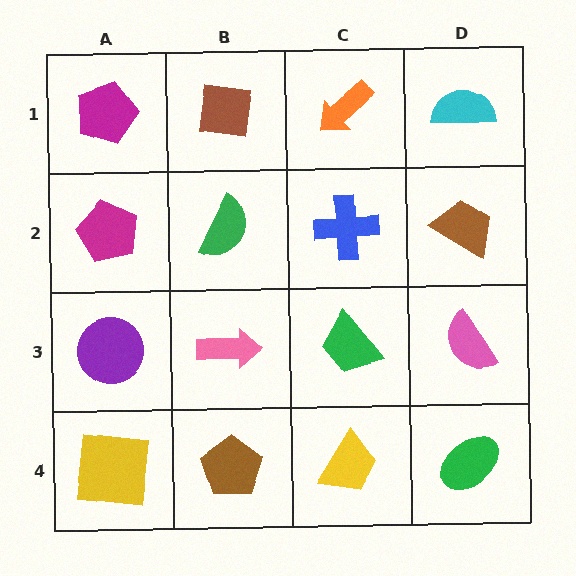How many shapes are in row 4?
4 shapes.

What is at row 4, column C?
A yellow trapezoid.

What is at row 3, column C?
A green trapezoid.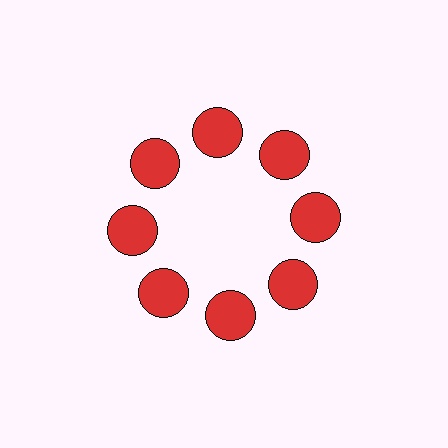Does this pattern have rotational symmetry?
Yes, this pattern has 8-fold rotational symmetry. It looks the same after rotating 45 degrees around the center.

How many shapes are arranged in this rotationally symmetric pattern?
There are 8 shapes, arranged in 8 groups of 1.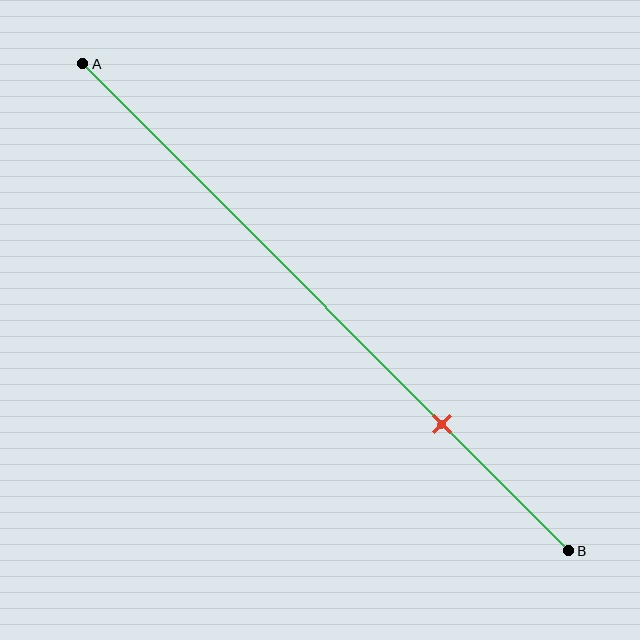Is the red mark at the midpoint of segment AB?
No, the mark is at about 75% from A, not at the 50% midpoint.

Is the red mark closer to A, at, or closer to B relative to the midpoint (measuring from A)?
The red mark is closer to point B than the midpoint of segment AB.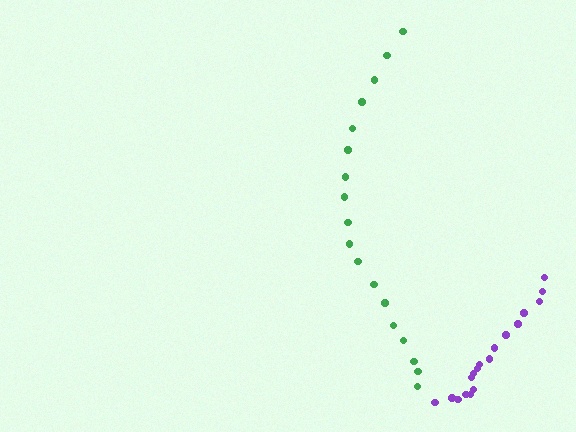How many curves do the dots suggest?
There are 2 distinct paths.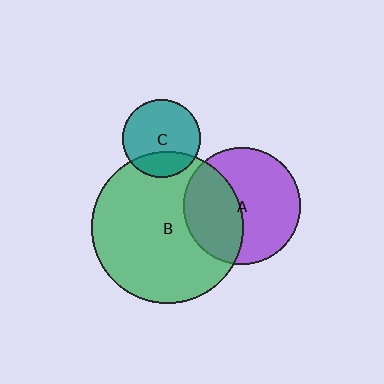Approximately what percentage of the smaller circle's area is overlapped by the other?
Approximately 40%.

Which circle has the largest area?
Circle B (green).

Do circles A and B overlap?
Yes.